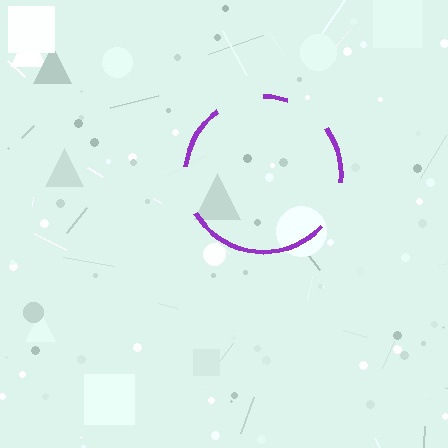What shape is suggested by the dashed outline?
The dashed outline suggests a circle.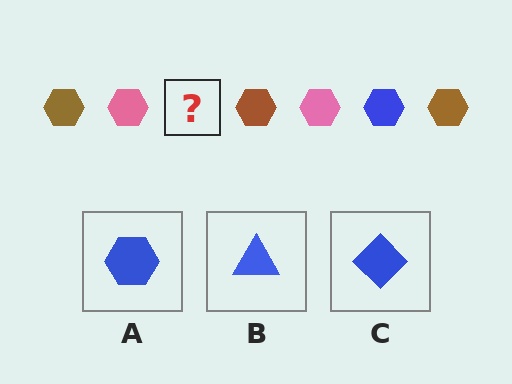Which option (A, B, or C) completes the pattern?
A.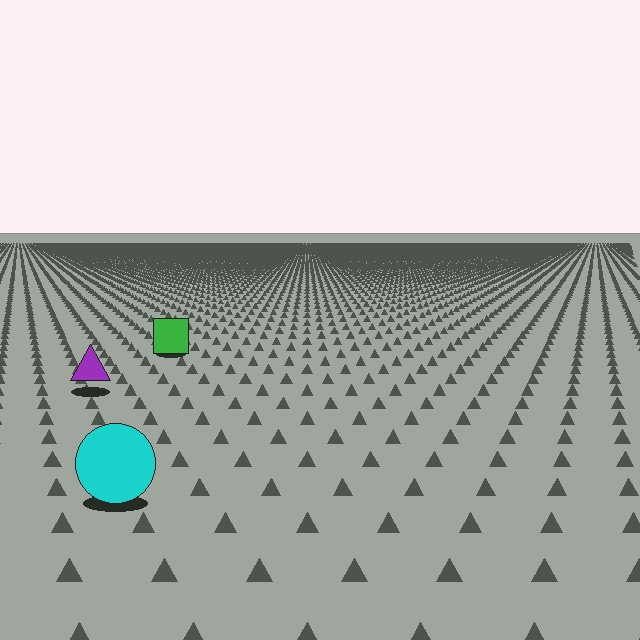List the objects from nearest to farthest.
From nearest to farthest: the cyan circle, the purple triangle, the green square.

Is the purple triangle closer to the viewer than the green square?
Yes. The purple triangle is closer — you can tell from the texture gradient: the ground texture is coarser near it.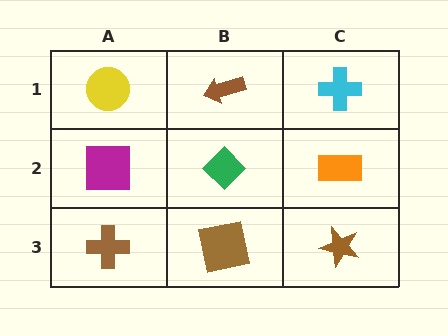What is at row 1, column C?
A cyan cross.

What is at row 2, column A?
A magenta square.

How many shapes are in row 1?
3 shapes.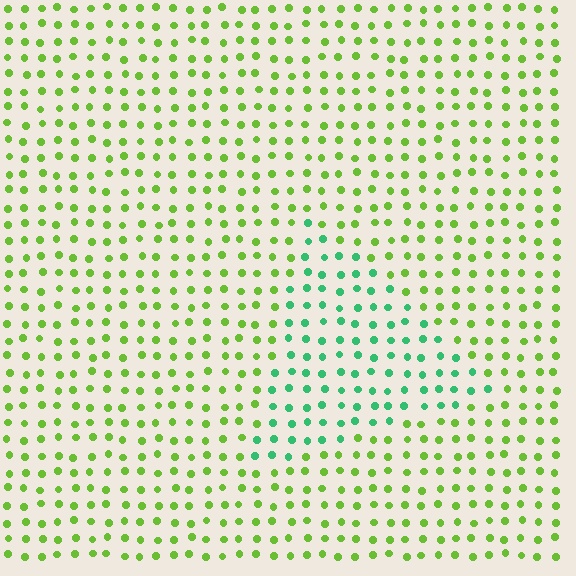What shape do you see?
I see a triangle.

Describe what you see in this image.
The image is filled with small lime elements in a uniform arrangement. A triangle-shaped region is visible where the elements are tinted to a slightly different hue, forming a subtle color boundary.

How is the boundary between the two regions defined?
The boundary is defined purely by a slight shift in hue (about 49 degrees). Spacing, size, and orientation are identical on both sides.